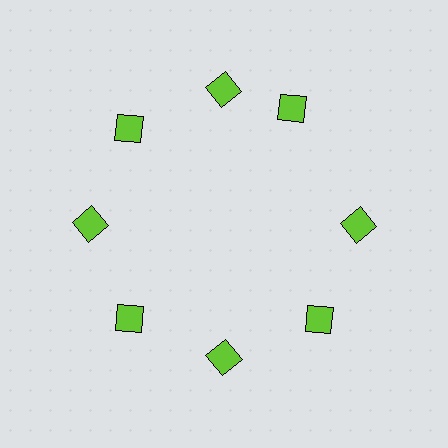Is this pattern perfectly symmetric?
No. The 8 lime diamonds are arranged in a ring, but one element near the 2 o'clock position is rotated out of alignment along the ring, breaking the 8-fold rotational symmetry.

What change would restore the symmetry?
The symmetry would be restored by rotating it back into even spacing with its neighbors so that all 8 diamonds sit at equal angles and equal distance from the center.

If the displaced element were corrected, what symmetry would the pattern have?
It would have 8-fold rotational symmetry — the pattern would map onto itself every 45 degrees.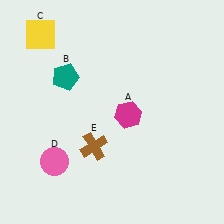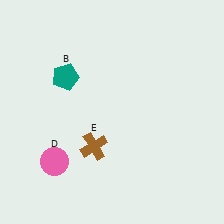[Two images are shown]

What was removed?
The magenta hexagon (A), the yellow square (C) were removed in Image 2.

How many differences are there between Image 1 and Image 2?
There are 2 differences between the two images.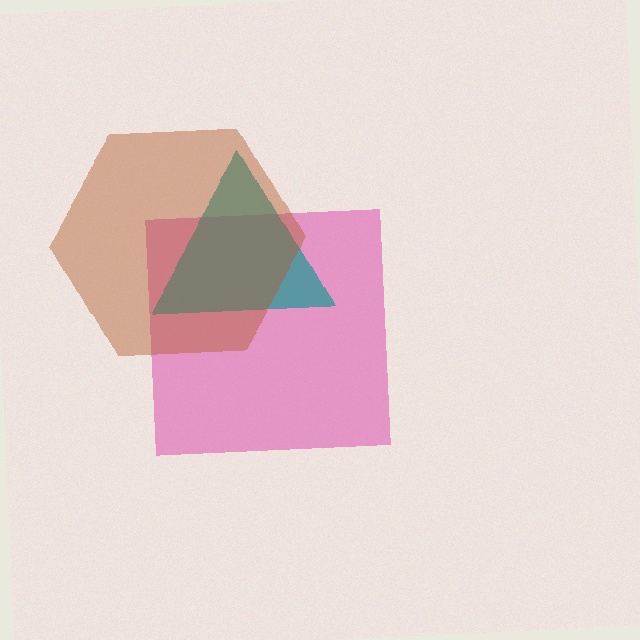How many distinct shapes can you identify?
There are 3 distinct shapes: a magenta square, a teal triangle, a brown hexagon.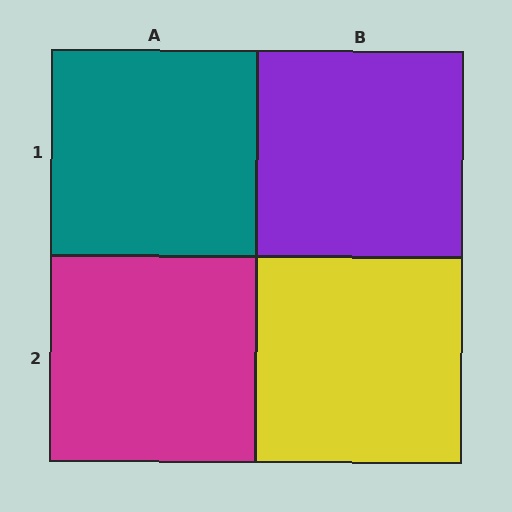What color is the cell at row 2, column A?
Magenta.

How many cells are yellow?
1 cell is yellow.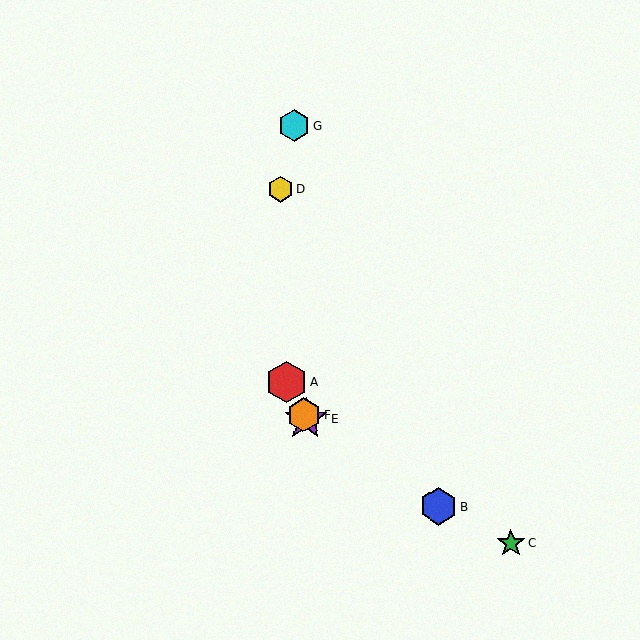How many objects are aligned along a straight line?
3 objects (A, E, F) are aligned along a straight line.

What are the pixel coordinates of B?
Object B is at (439, 506).